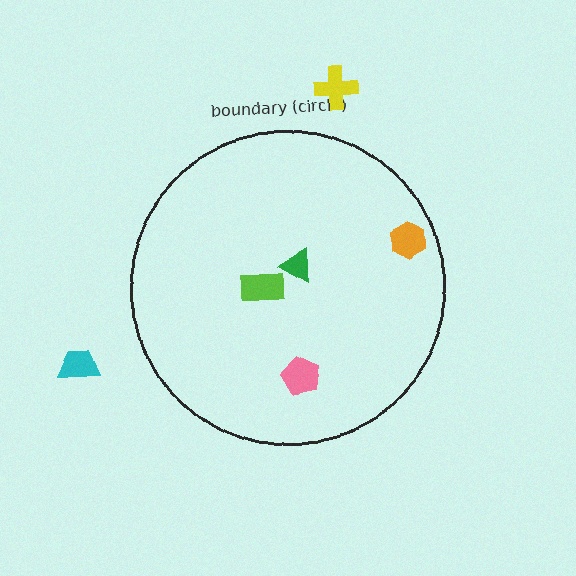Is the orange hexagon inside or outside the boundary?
Inside.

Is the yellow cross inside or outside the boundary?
Outside.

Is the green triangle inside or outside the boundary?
Inside.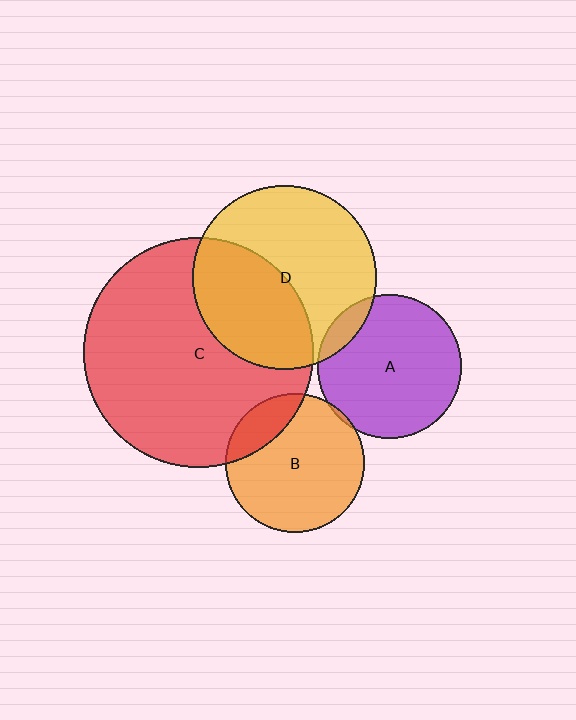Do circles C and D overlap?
Yes.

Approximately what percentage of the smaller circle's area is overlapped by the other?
Approximately 40%.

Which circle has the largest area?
Circle C (red).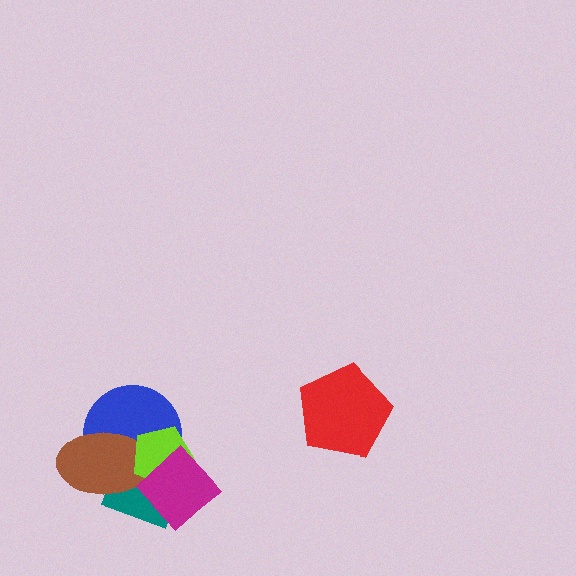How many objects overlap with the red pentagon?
0 objects overlap with the red pentagon.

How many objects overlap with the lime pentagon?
4 objects overlap with the lime pentagon.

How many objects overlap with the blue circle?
4 objects overlap with the blue circle.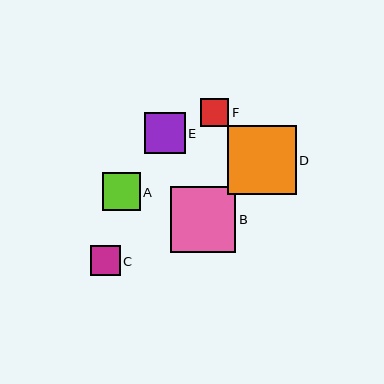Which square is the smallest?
Square F is the smallest with a size of approximately 28 pixels.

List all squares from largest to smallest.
From largest to smallest: D, B, E, A, C, F.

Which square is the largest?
Square D is the largest with a size of approximately 69 pixels.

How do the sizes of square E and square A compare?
Square E and square A are approximately the same size.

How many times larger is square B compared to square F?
Square B is approximately 2.3 times the size of square F.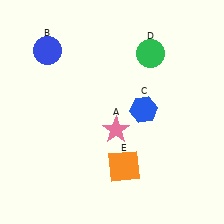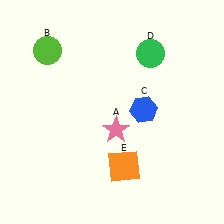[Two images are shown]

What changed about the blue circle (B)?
In Image 1, B is blue. In Image 2, it changed to lime.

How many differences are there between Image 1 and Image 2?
There is 1 difference between the two images.